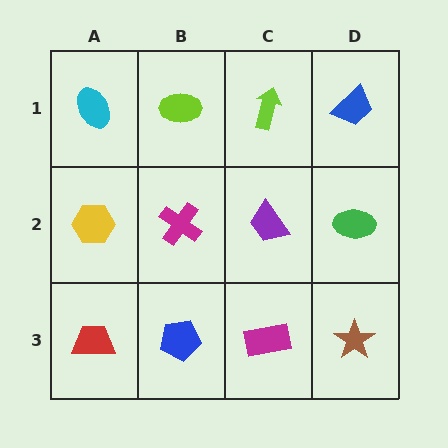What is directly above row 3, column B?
A magenta cross.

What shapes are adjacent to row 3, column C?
A purple trapezoid (row 2, column C), a blue pentagon (row 3, column B), a brown star (row 3, column D).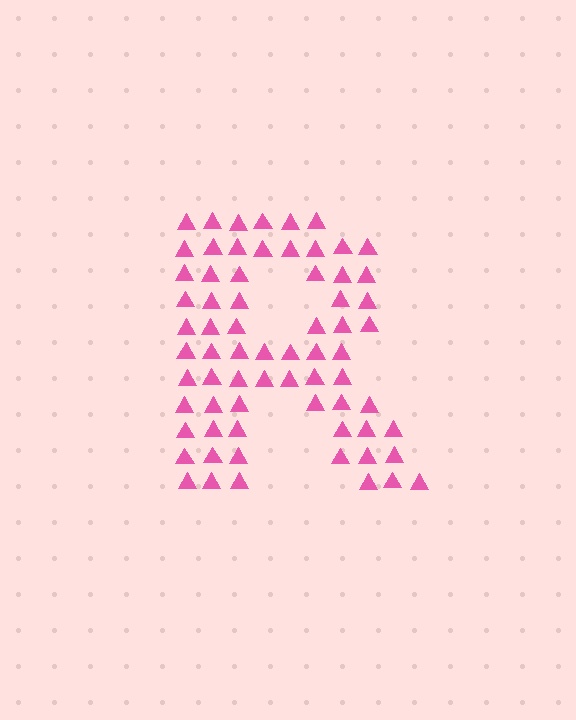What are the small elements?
The small elements are triangles.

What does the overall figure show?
The overall figure shows the letter R.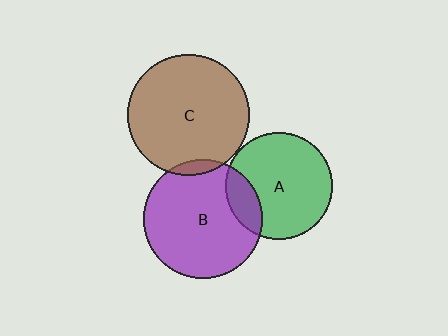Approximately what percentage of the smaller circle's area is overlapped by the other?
Approximately 20%.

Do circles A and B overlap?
Yes.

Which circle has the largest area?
Circle C (brown).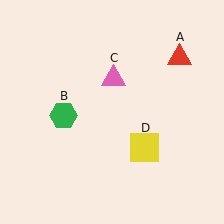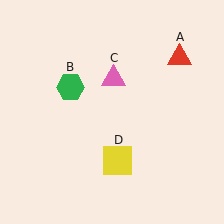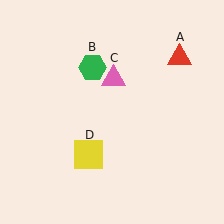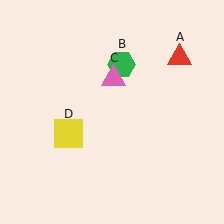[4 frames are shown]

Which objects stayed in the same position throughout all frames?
Red triangle (object A) and pink triangle (object C) remained stationary.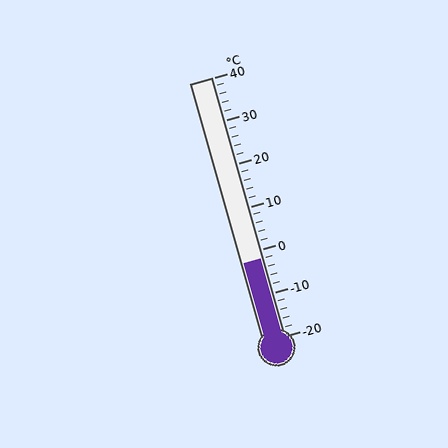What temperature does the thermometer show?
The thermometer shows approximately -2°C.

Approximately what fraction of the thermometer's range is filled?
The thermometer is filled to approximately 30% of its range.